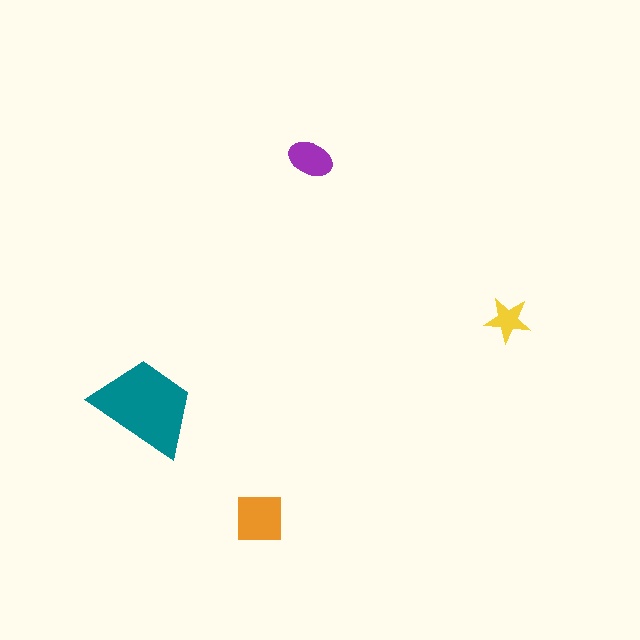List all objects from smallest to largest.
The yellow star, the purple ellipse, the orange square, the teal trapezoid.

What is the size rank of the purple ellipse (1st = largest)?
3rd.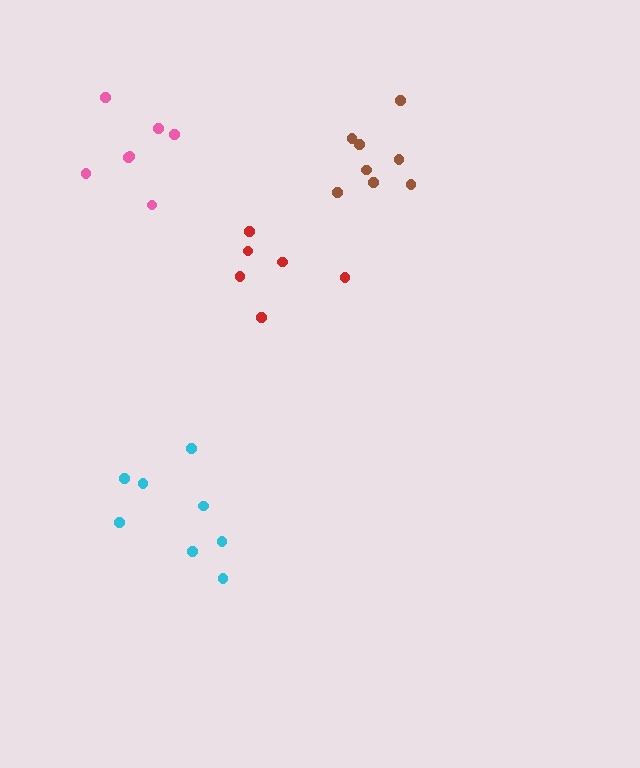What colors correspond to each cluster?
The clusters are colored: brown, red, cyan, pink.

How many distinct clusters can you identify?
There are 4 distinct clusters.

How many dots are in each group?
Group 1: 8 dots, Group 2: 6 dots, Group 3: 8 dots, Group 4: 7 dots (29 total).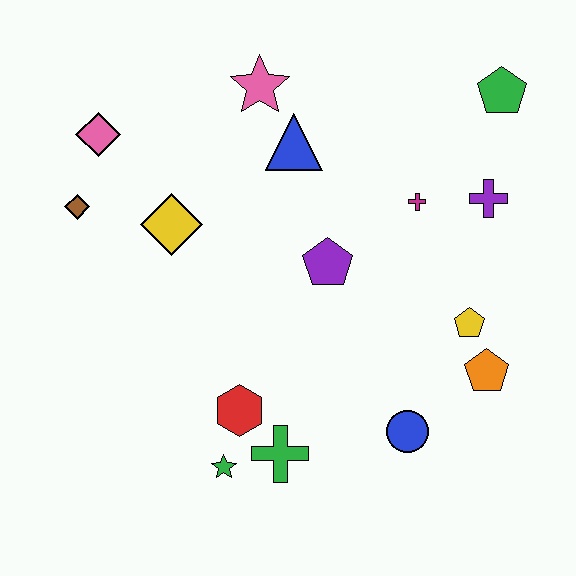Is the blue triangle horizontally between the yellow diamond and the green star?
No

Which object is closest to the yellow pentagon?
The orange pentagon is closest to the yellow pentagon.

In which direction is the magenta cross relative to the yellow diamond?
The magenta cross is to the right of the yellow diamond.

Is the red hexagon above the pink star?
No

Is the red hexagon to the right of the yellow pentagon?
No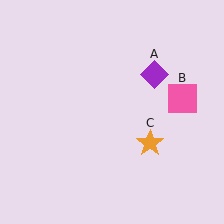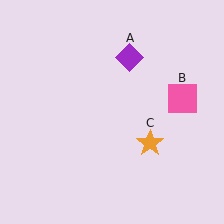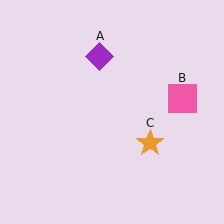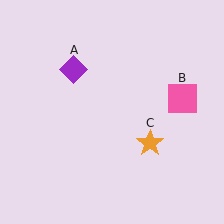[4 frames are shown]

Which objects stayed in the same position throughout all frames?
Pink square (object B) and orange star (object C) remained stationary.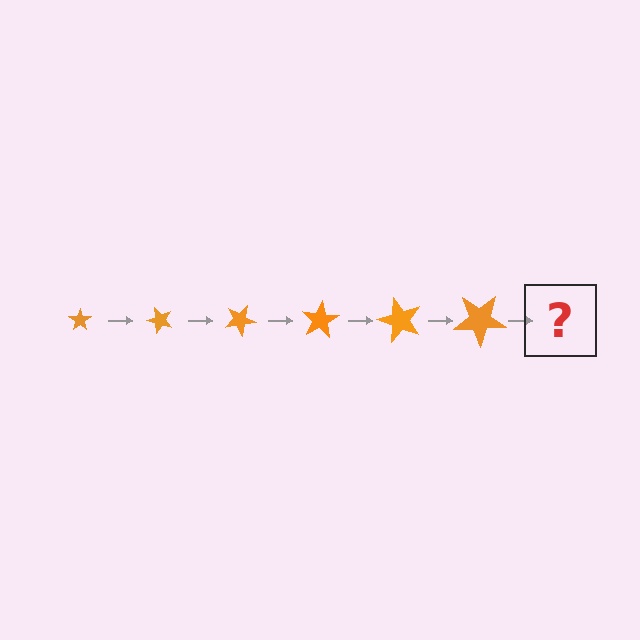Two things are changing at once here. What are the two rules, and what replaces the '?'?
The two rules are that the star grows larger each step and it rotates 50 degrees each step. The '?' should be a star, larger than the previous one and rotated 300 degrees from the start.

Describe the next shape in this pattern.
It should be a star, larger than the previous one and rotated 300 degrees from the start.